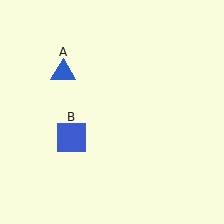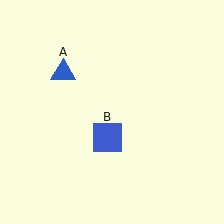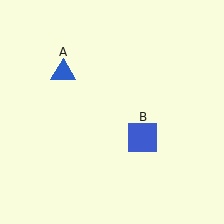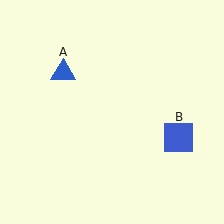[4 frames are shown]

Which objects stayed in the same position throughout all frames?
Blue triangle (object A) remained stationary.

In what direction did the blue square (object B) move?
The blue square (object B) moved right.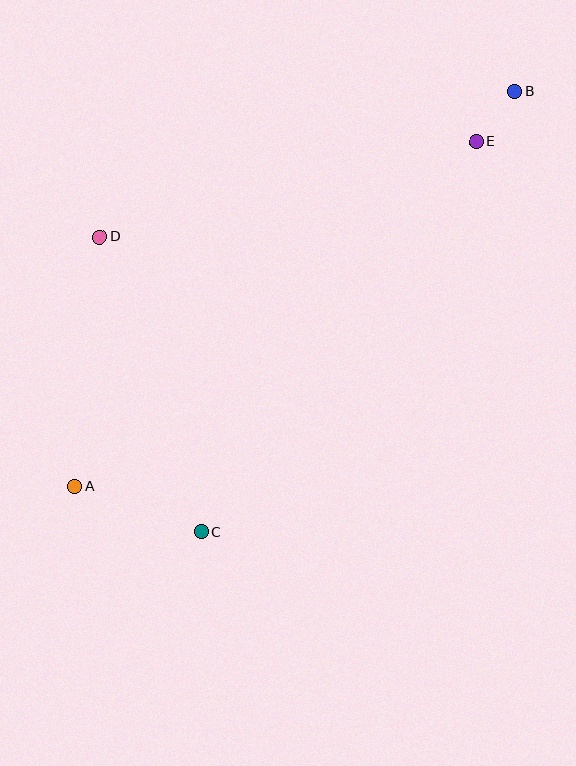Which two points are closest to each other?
Points B and E are closest to each other.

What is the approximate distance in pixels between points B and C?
The distance between B and C is approximately 541 pixels.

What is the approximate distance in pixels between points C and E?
The distance between C and E is approximately 478 pixels.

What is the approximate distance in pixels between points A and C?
The distance between A and C is approximately 134 pixels.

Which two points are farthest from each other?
Points A and B are farthest from each other.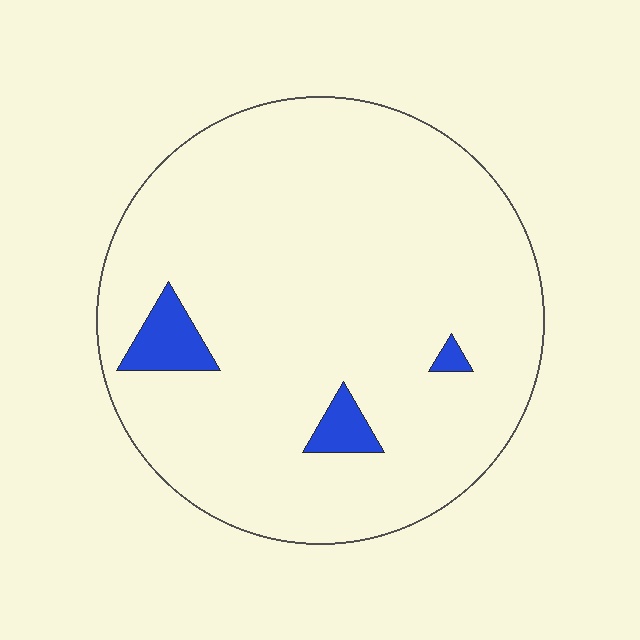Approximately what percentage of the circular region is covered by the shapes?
Approximately 5%.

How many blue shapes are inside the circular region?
3.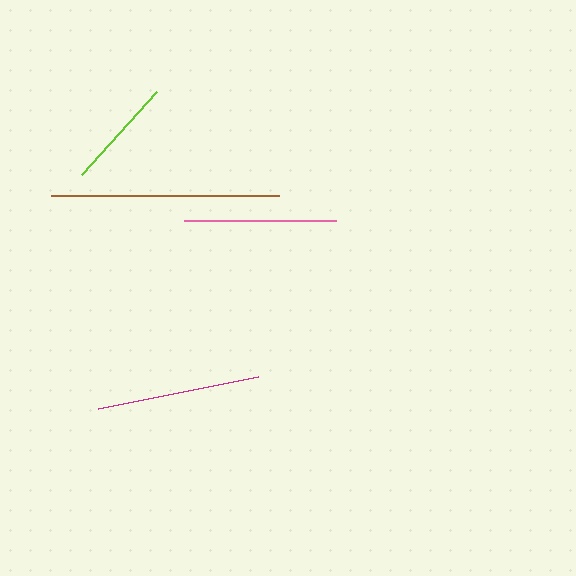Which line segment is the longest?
The brown line is the longest at approximately 228 pixels.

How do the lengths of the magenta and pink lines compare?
The magenta and pink lines are approximately the same length.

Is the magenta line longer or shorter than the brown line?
The brown line is longer than the magenta line.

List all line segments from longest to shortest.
From longest to shortest: brown, magenta, pink, lime.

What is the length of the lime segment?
The lime segment is approximately 113 pixels long.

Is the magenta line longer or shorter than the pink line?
The magenta line is longer than the pink line.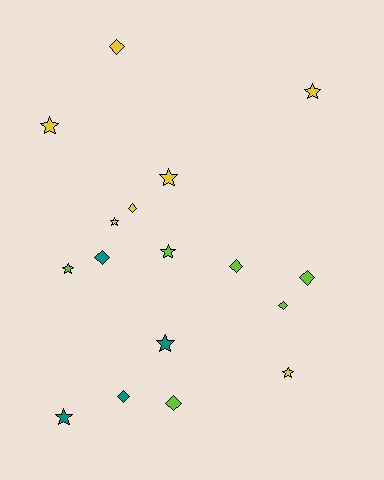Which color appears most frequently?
Yellow, with 7 objects.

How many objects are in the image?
There are 17 objects.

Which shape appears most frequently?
Star, with 9 objects.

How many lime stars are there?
There are 2 lime stars.